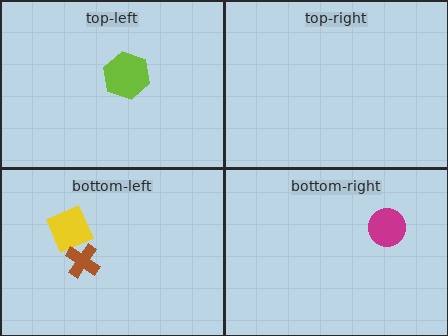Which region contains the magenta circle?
The bottom-right region.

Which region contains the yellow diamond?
The bottom-left region.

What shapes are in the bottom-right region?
The magenta circle.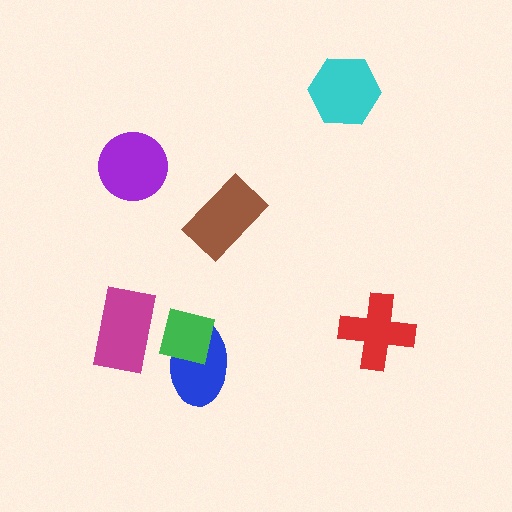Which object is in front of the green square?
The magenta rectangle is in front of the green square.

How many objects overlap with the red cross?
0 objects overlap with the red cross.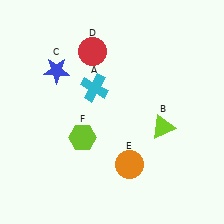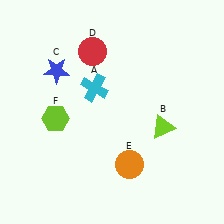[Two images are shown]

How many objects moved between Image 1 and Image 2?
1 object moved between the two images.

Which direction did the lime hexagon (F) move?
The lime hexagon (F) moved left.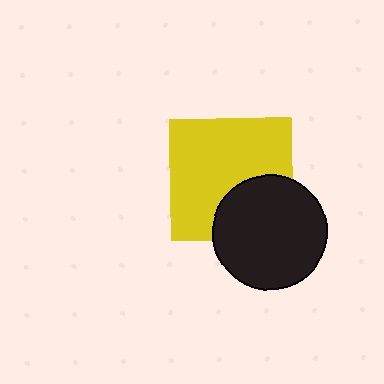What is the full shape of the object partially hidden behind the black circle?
The partially hidden object is a yellow square.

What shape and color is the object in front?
The object in front is a black circle.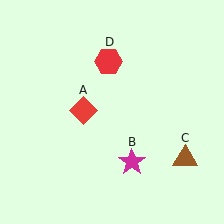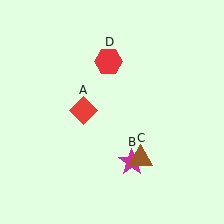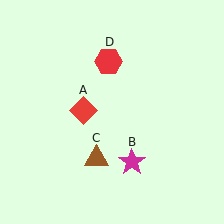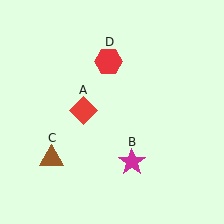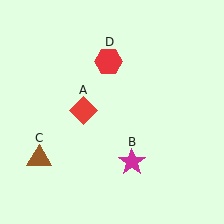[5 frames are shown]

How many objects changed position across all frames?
1 object changed position: brown triangle (object C).